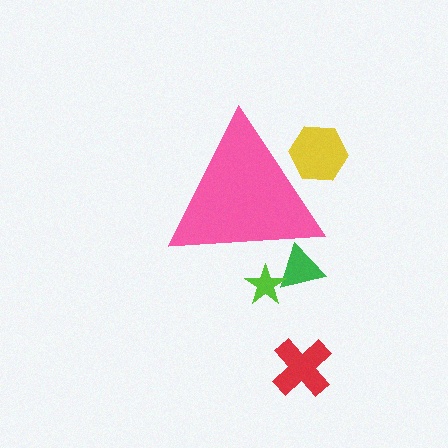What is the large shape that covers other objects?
A pink triangle.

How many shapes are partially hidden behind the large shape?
3 shapes are partially hidden.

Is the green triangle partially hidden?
Yes, the green triangle is partially hidden behind the pink triangle.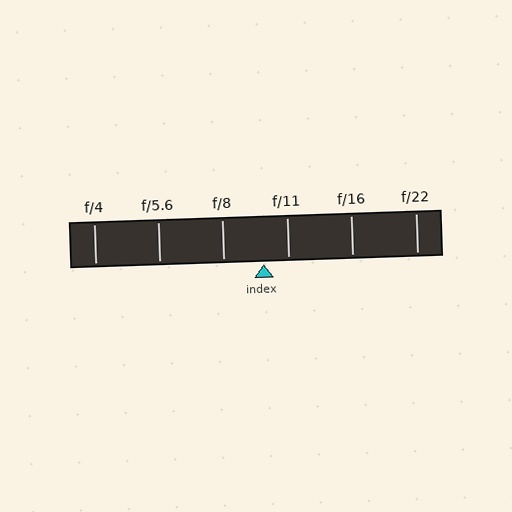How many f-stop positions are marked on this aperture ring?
There are 6 f-stop positions marked.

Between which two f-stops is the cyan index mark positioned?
The index mark is between f/8 and f/11.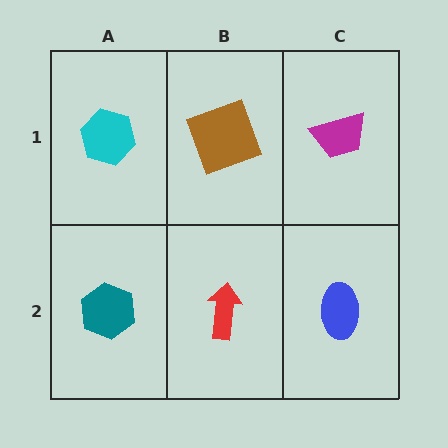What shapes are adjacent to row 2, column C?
A magenta trapezoid (row 1, column C), a red arrow (row 2, column B).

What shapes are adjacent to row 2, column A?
A cyan hexagon (row 1, column A), a red arrow (row 2, column B).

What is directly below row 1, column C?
A blue ellipse.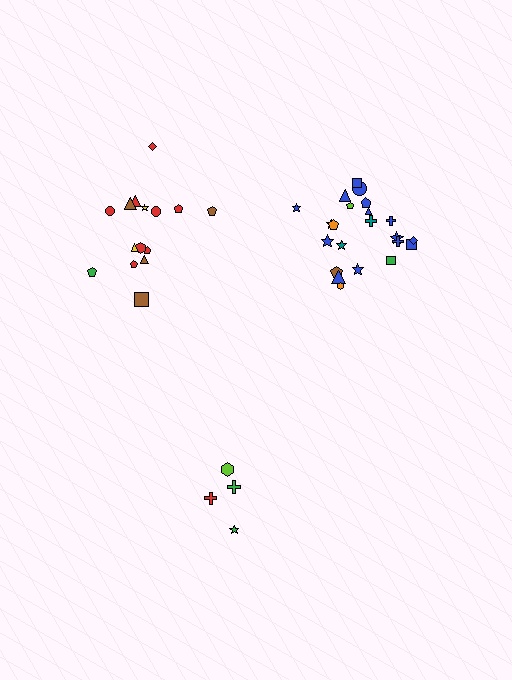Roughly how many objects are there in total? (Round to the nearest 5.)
Roughly 40 objects in total.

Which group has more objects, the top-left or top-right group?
The top-right group.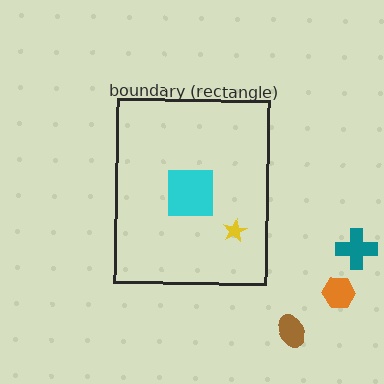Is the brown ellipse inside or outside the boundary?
Outside.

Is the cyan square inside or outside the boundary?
Inside.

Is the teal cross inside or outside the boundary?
Outside.